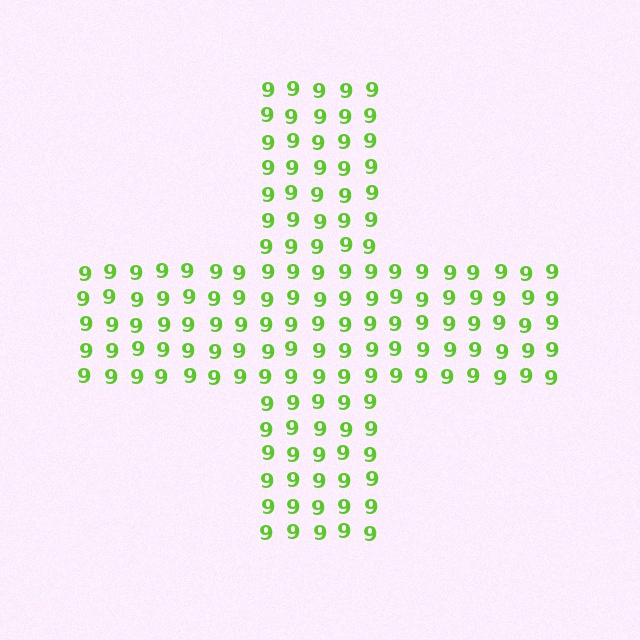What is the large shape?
The large shape is a cross.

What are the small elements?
The small elements are digit 9's.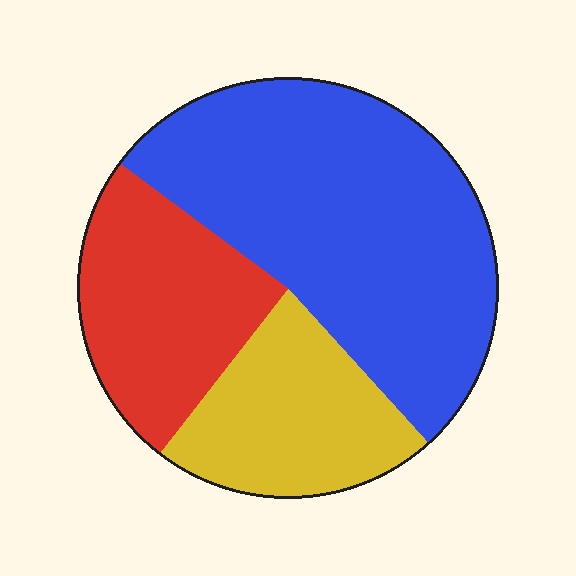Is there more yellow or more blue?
Blue.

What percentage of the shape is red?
Red takes up about one quarter (1/4) of the shape.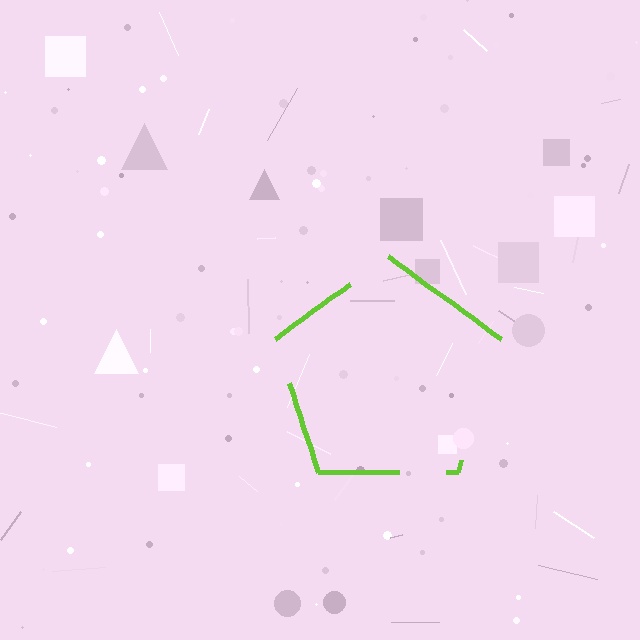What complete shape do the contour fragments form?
The contour fragments form a pentagon.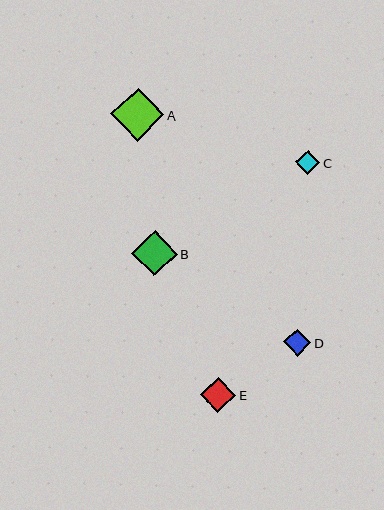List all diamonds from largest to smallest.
From largest to smallest: A, B, E, D, C.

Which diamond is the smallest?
Diamond C is the smallest with a size of approximately 24 pixels.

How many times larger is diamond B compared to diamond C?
Diamond B is approximately 1.9 times the size of diamond C.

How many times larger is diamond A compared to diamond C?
Diamond A is approximately 2.2 times the size of diamond C.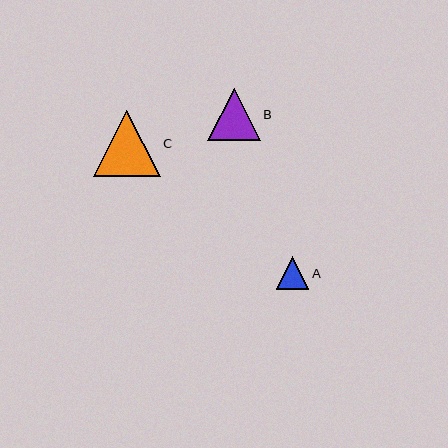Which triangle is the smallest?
Triangle A is the smallest with a size of approximately 33 pixels.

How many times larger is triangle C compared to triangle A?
Triangle C is approximately 2.1 times the size of triangle A.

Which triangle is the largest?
Triangle C is the largest with a size of approximately 67 pixels.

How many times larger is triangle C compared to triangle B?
Triangle C is approximately 1.3 times the size of triangle B.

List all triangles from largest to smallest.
From largest to smallest: C, B, A.